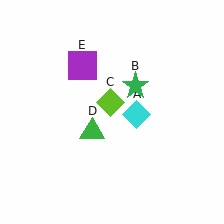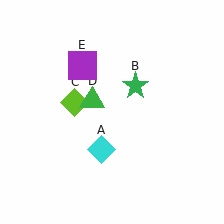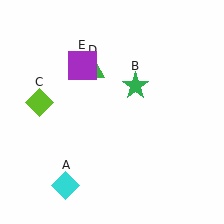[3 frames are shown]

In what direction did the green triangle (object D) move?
The green triangle (object D) moved up.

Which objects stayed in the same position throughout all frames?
Green star (object B) and purple square (object E) remained stationary.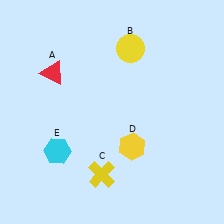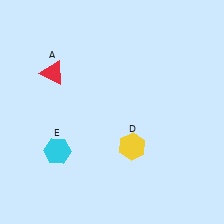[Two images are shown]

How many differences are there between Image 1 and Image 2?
There are 2 differences between the two images.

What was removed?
The yellow circle (B), the yellow cross (C) were removed in Image 2.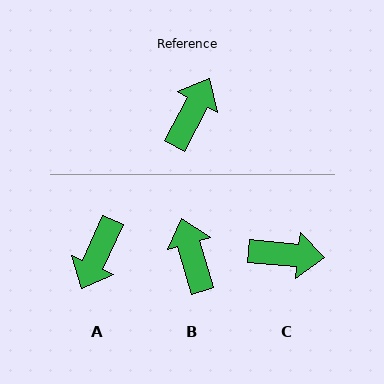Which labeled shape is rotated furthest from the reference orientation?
A, about 177 degrees away.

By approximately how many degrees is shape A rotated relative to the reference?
Approximately 177 degrees clockwise.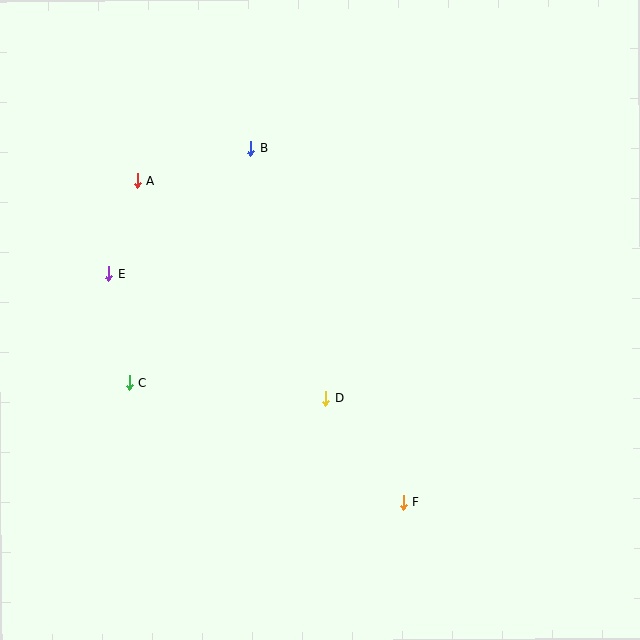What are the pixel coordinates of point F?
Point F is at (404, 503).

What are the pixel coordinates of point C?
Point C is at (130, 383).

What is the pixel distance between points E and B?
The distance between E and B is 189 pixels.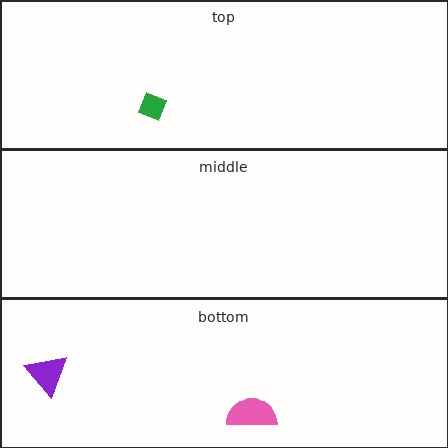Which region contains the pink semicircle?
The bottom region.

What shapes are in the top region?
The green diamond.